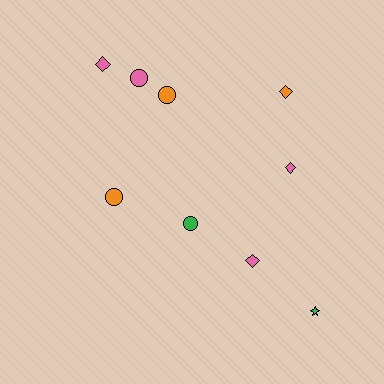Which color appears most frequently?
Pink, with 4 objects.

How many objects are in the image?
There are 9 objects.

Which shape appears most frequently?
Circle, with 4 objects.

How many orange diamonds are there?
There is 1 orange diamond.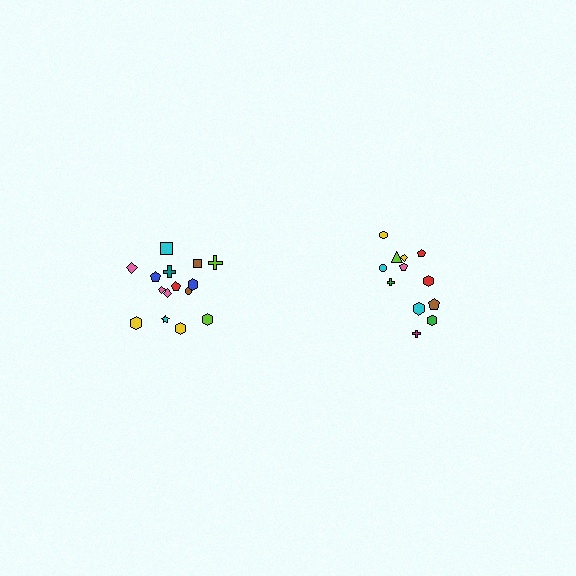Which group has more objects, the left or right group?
The left group.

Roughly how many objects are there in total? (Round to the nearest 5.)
Roughly 25 objects in total.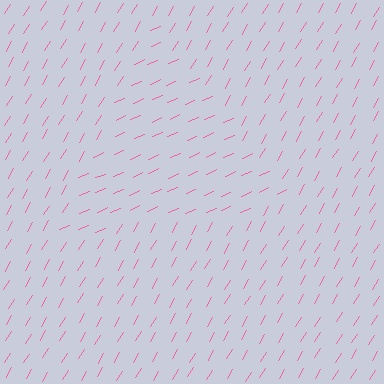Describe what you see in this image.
The image is filled with small pink line segments. A triangle region in the image has lines oriented differently from the surrounding lines, creating a visible texture boundary.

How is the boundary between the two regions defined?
The boundary is defined purely by a change in line orientation (approximately 35 degrees difference). All lines are the same color and thickness.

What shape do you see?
I see a triangle.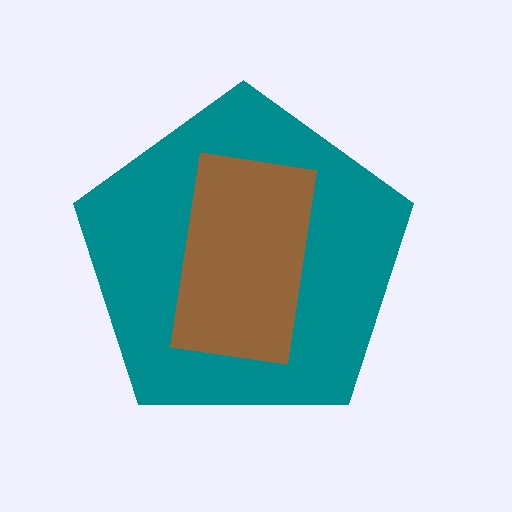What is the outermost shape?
The teal pentagon.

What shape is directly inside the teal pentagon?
The brown rectangle.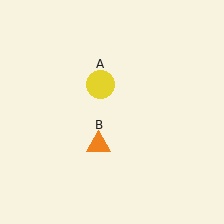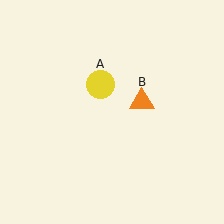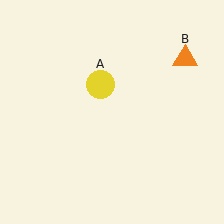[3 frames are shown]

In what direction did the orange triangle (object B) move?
The orange triangle (object B) moved up and to the right.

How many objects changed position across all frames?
1 object changed position: orange triangle (object B).